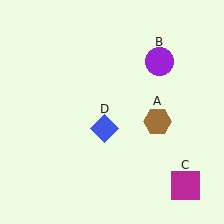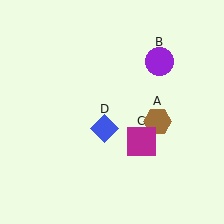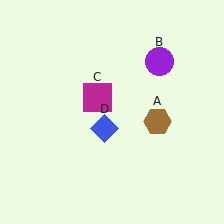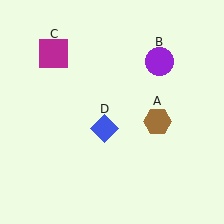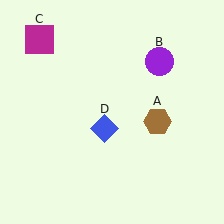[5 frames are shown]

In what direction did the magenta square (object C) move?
The magenta square (object C) moved up and to the left.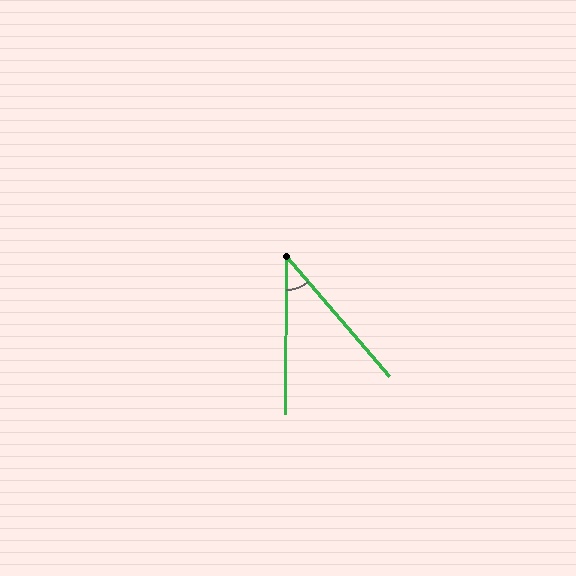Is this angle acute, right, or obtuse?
It is acute.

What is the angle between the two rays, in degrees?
Approximately 41 degrees.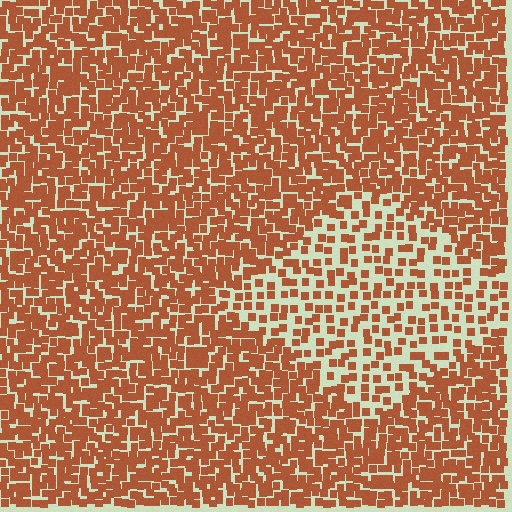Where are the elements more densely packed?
The elements are more densely packed outside the diamond boundary.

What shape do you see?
I see a diamond.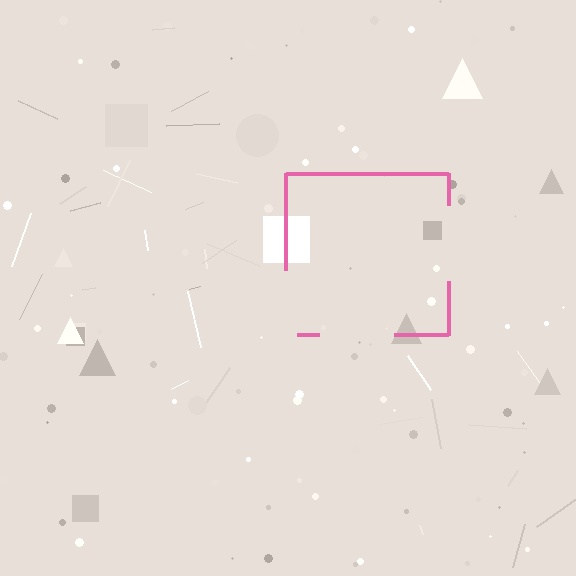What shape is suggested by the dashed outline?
The dashed outline suggests a square.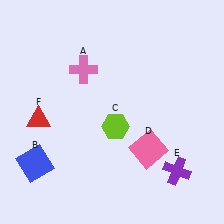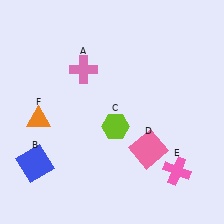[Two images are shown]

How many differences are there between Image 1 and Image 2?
There are 2 differences between the two images.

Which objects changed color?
E changed from purple to pink. F changed from red to orange.